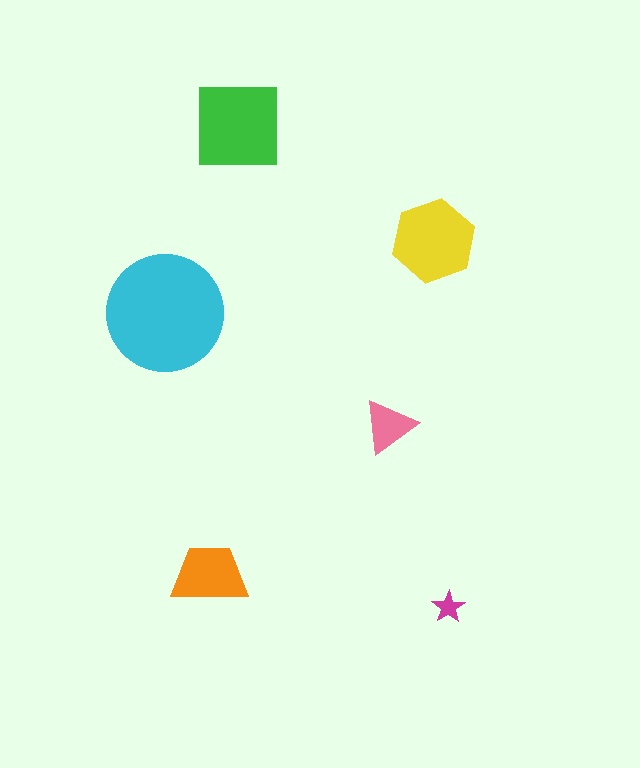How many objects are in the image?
There are 6 objects in the image.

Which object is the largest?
The cyan circle.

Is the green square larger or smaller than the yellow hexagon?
Larger.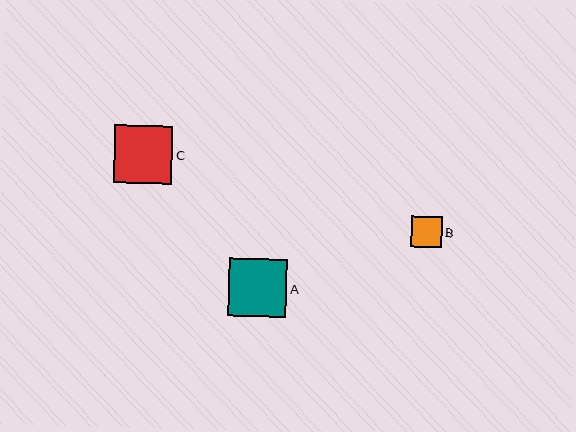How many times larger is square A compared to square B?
Square A is approximately 1.9 times the size of square B.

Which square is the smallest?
Square B is the smallest with a size of approximately 31 pixels.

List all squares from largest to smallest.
From largest to smallest: C, A, B.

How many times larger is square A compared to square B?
Square A is approximately 1.9 times the size of square B.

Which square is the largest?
Square C is the largest with a size of approximately 59 pixels.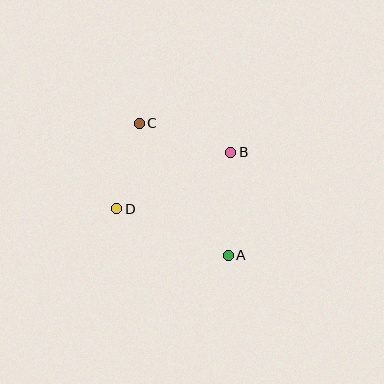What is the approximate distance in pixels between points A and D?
The distance between A and D is approximately 121 pixels.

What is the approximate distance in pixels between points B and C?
The distance between B and C is approximately 96 pixels.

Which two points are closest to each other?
Points C and D are closest to each other.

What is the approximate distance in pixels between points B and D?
The distance between B and D is approximately 127 pixels.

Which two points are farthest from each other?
Points A and C are farthest from each other.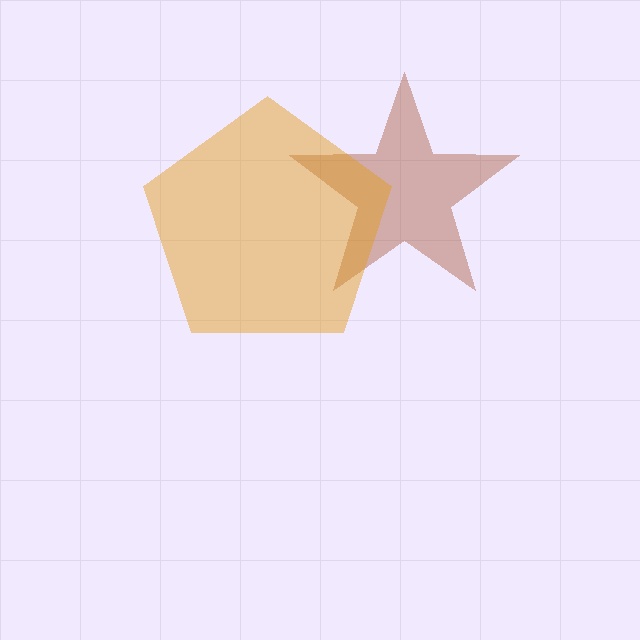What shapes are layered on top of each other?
The layered shapes are: a brown star, an orange pentagon.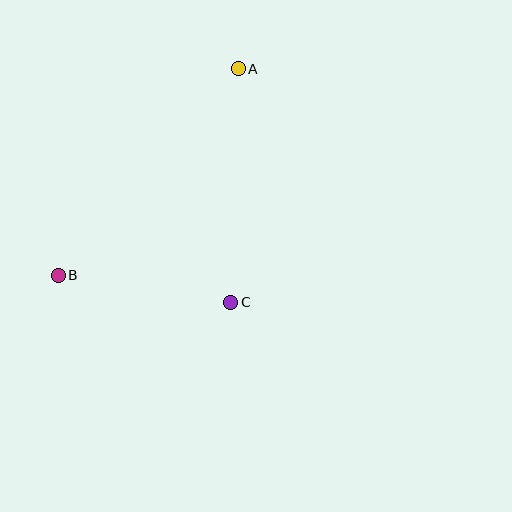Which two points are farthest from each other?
Points A and B are farthest from each other.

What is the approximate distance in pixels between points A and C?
The distance between A and C is approximately 233 pixels.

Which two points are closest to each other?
Points B and C are closest to each other.